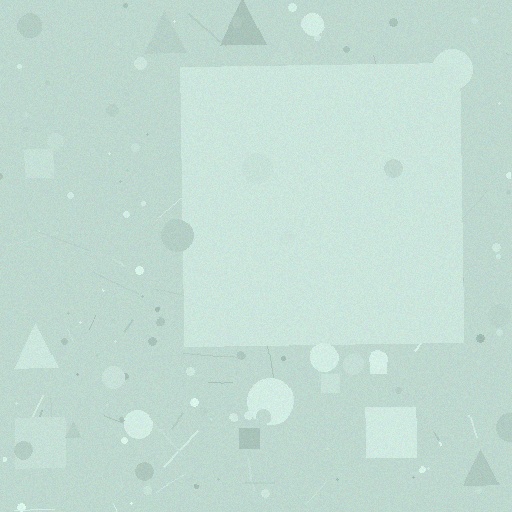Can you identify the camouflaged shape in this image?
The camouflaged shape is a square.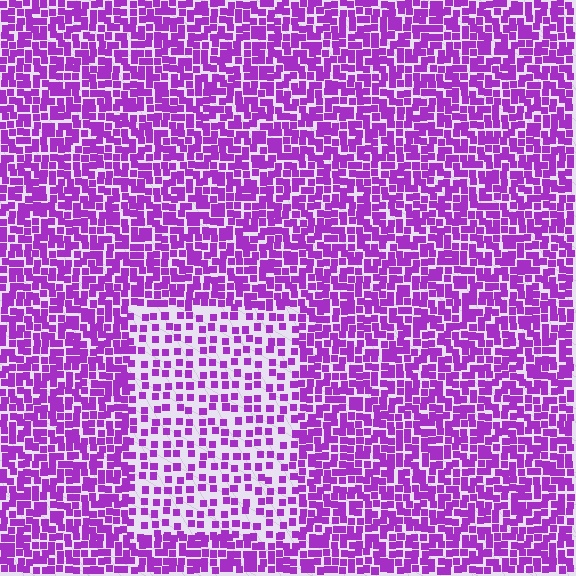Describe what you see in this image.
The image contains small purple elements arranged at two different densities. A rectangle-shaped region is visible where the elements are less densely packed than the surrounding area.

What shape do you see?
I see a rectangle.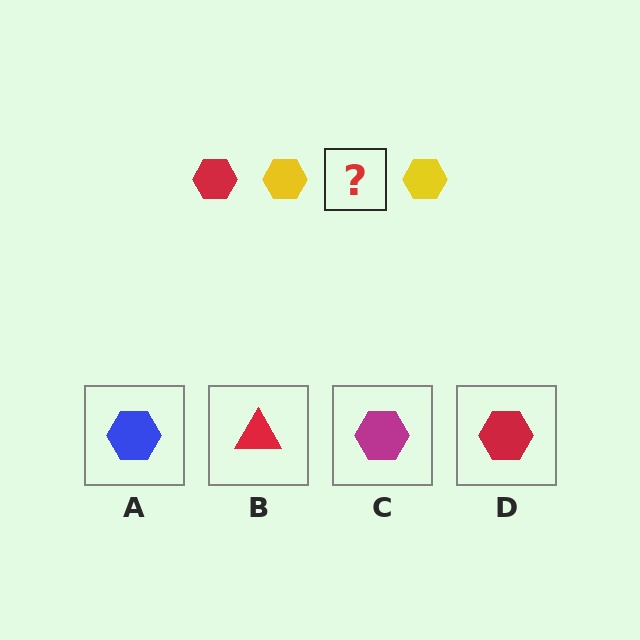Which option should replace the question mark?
Option D.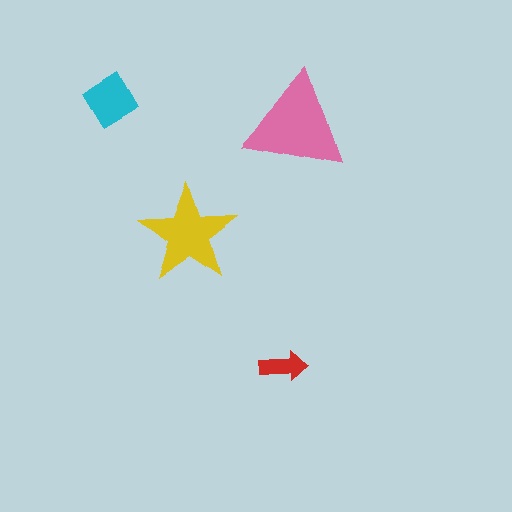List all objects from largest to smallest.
The pink triangle, the yellow star, the cyan diamond, the red arrow.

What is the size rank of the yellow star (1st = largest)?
2nd.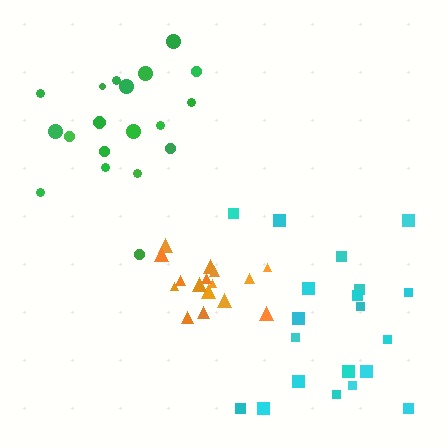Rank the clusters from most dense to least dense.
orange, green, cyan.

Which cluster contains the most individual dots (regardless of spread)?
Cyan (20).